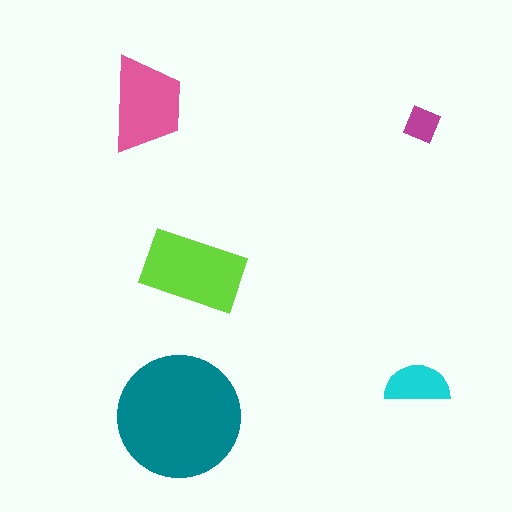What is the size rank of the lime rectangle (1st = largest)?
2nd.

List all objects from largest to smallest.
The teal circle, the lime rectangle, the pink trapezoid, the cyan semicircle, the magenta diamond.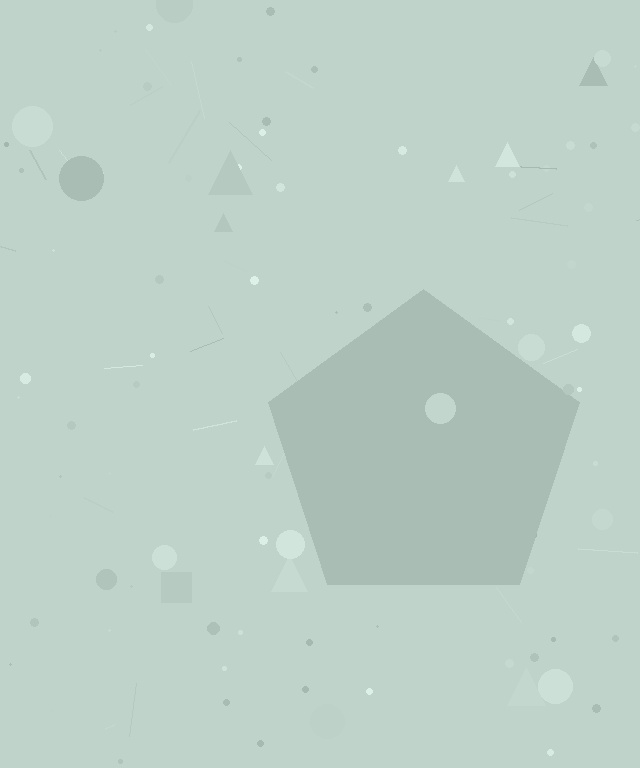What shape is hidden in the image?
A pentagon is hidden in the image.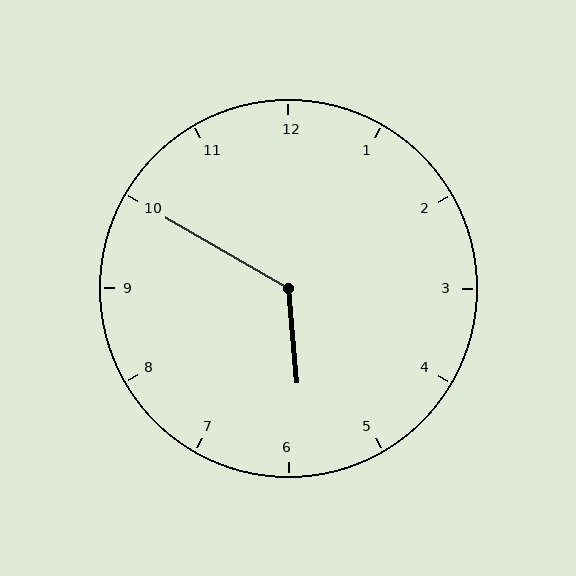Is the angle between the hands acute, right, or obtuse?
It is obtuse.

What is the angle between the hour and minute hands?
Approximately 125 degrees.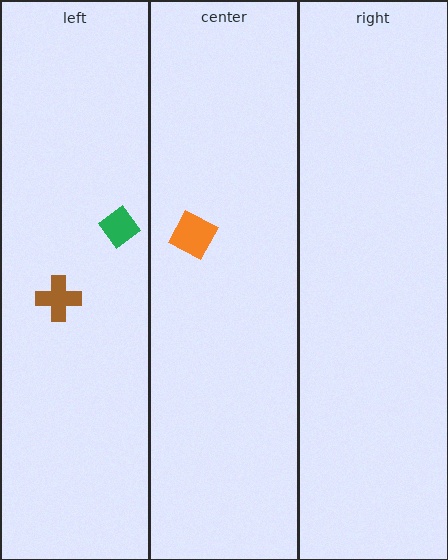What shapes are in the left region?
The brown cross, the green diamond.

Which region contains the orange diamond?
The center region.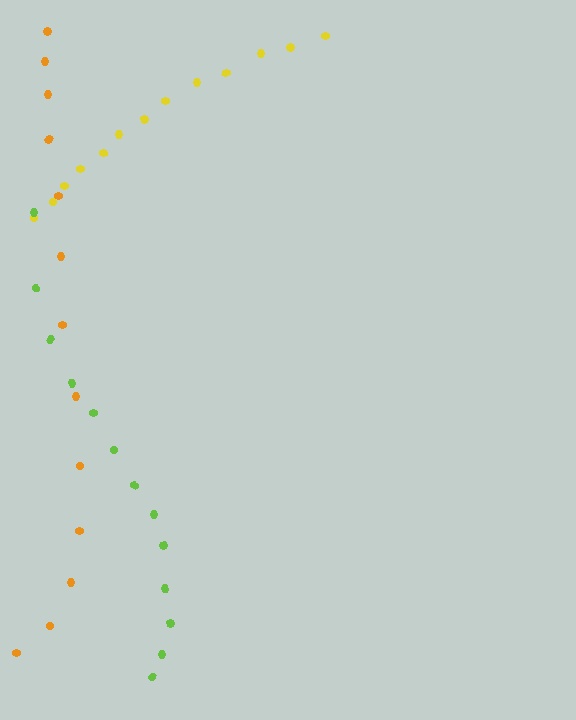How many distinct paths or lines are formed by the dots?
There are 3 distinct paths.